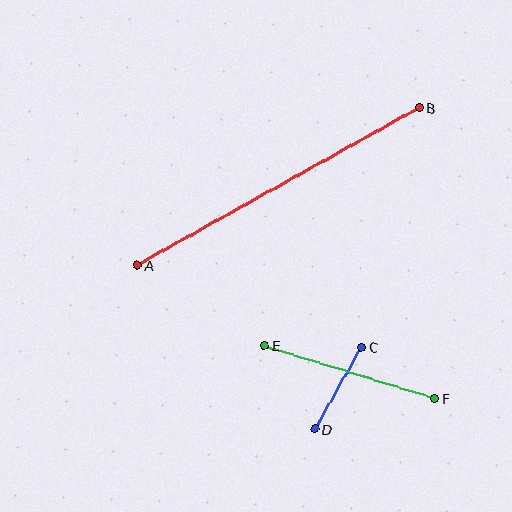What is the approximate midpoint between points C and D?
The midpoint is at approximately (338, 388) pixels.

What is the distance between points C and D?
The distance is approximately 94 pixels.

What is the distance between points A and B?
The distance is approximately 323 pixels.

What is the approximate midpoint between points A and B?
The midpoint is at approximately (278, 187) pixels.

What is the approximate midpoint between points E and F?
The midpoint is at approximately (350, 372) pixels.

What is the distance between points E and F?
The distance is approximately 178 pixels.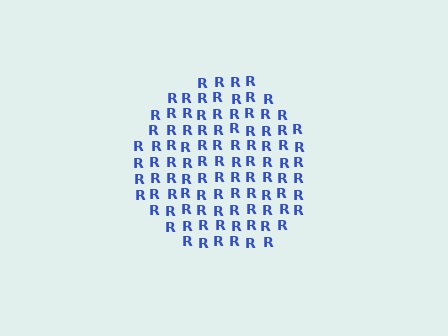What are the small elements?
The small elements are letter R's.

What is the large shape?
The large shape is a circle.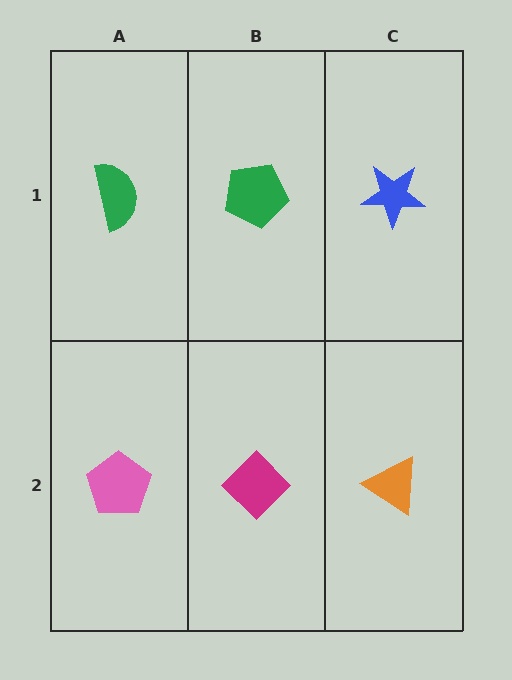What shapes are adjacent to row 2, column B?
A green pentagon (row 1, column B), a pink pentagon (row 2, column A), an orange triangle (row 2, column C).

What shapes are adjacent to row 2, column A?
A green semicircle (row 1, column A), a magenta diamond (row 2, column B).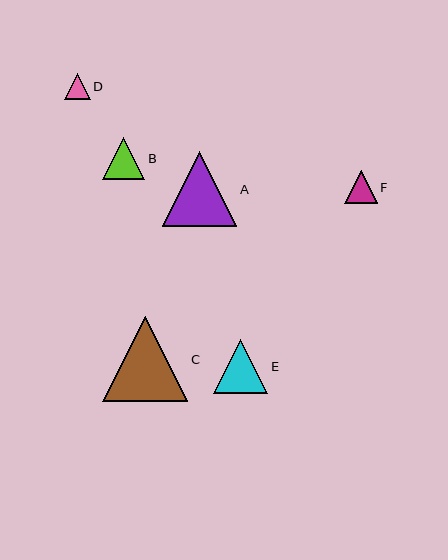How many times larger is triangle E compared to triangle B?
Triangle E is approximately 1.3 times the size of triangle B.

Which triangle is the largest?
Triangle C is the largest with a size of approximately 85 pixels.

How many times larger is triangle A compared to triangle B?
Triangle A is approximately 1.8 times the size of triangle B.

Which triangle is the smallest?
Triangle D is the smallest with a size of approximately 26 pixels.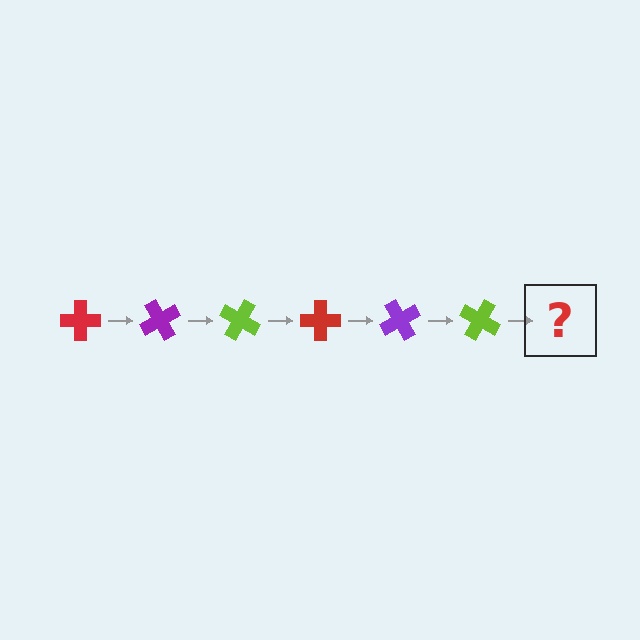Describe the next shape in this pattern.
It should be a red cross, rotated 360 degrees from the start.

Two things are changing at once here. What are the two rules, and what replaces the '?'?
The two rules are that it rotates 60 degrees each step and the color cycles through red, purple, and lime. The '?' should be a red cross, rotated 360 degrees from the start.